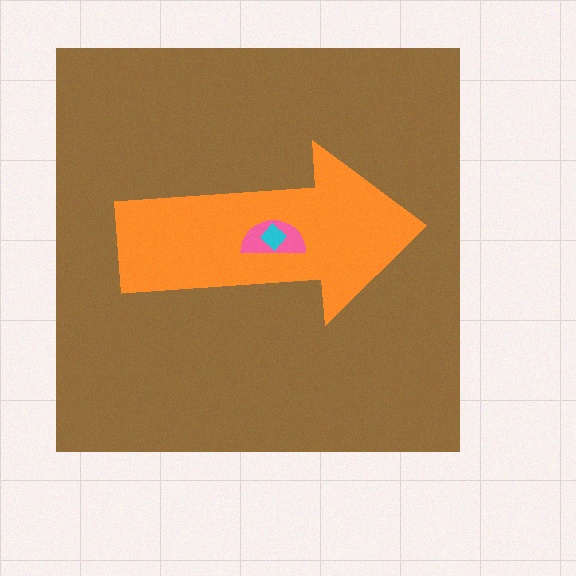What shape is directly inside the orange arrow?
The pink semicircle.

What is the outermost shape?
The brown square.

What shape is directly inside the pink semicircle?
The cyan diamond.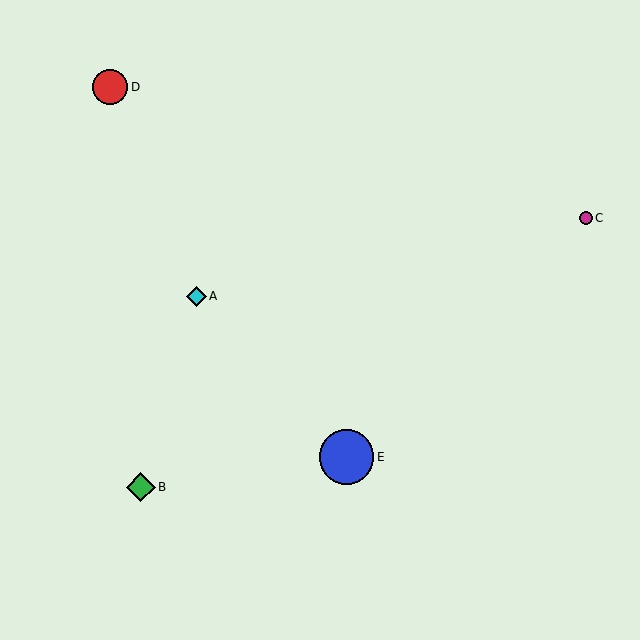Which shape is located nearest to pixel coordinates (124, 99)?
The red circle (labeled D) at (110, 87) is nearest to that location.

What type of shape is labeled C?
Shape C is a magenta circle.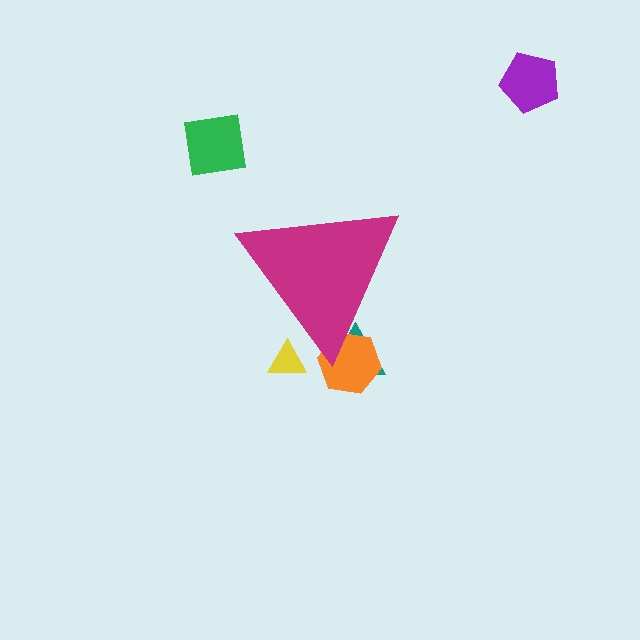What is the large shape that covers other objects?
A magenta triangle.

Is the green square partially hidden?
No, the green square is fully visible.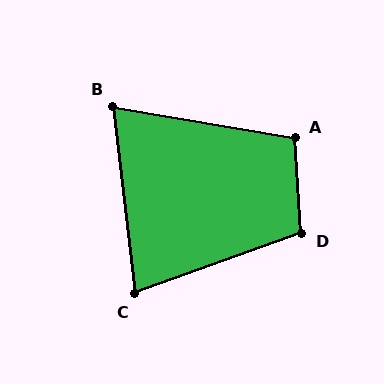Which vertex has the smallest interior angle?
B, at approximately 74 degrees.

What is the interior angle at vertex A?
Approximately 103 degrees (obtuse).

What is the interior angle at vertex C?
Approximately 77 degrees (acute).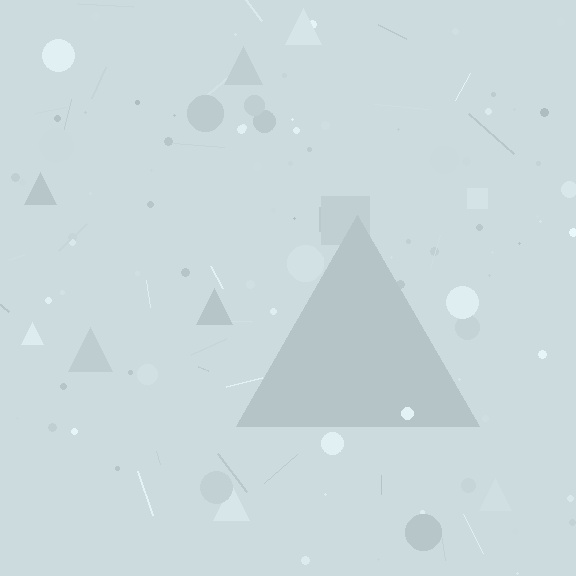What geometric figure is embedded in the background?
A triangle is embedded in the background.